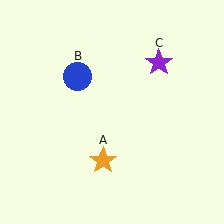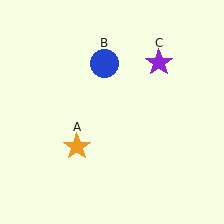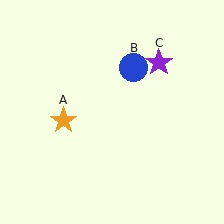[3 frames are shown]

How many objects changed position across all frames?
2 objects changed position: orange star (object A), blue circle (object B).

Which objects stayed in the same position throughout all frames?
Purple star (object C) remained stationary.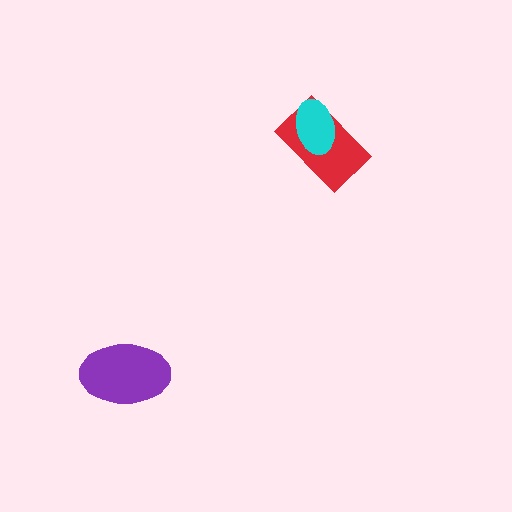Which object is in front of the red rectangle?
The cyan ellipse is in front of the red rectangle.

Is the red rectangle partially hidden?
Yes, it is partially covered by another shape.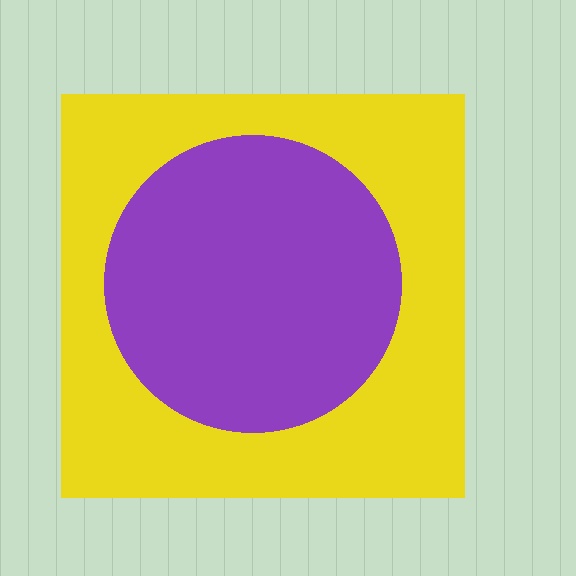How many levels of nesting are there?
2.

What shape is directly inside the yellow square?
The purple circle.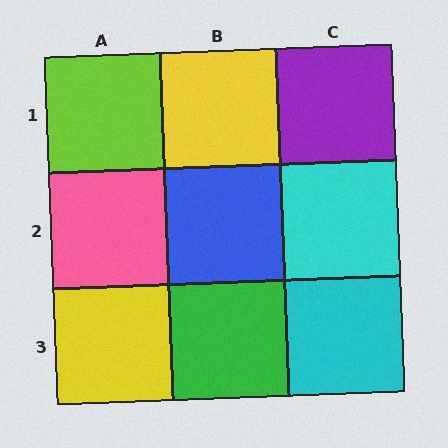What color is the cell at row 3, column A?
Yellow.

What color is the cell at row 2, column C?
Cyan.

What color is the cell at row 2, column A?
Pink.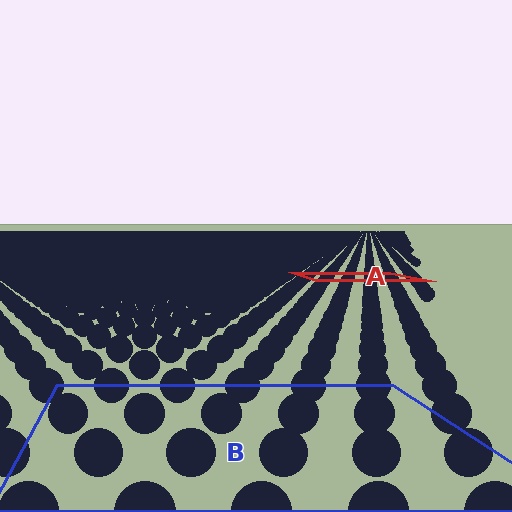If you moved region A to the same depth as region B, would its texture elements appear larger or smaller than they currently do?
They would appear larger. At a closer depth, the same texture elements are projected at a bigger on-screen size.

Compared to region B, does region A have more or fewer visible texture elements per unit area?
Region A has more texture elements per unit area — they are packed more densely because it is farther away.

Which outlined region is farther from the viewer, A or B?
Region A is farther from the viewer — the texture elements inside it appear smaller and more densely packed.